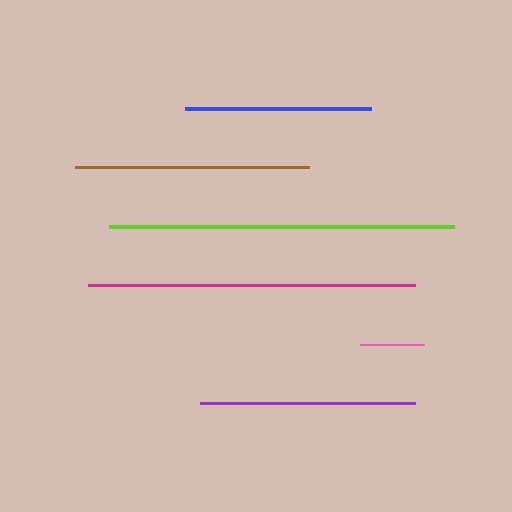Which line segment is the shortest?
The pink line is the shortest at approximately 64 pixels.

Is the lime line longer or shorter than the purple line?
The lime line is longer than the purple line.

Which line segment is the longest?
The lime line is the longest at approximately 345 pixels.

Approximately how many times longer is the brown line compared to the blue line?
The brown line is approximately 1.3 times the length of the blue line.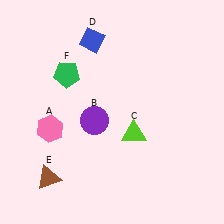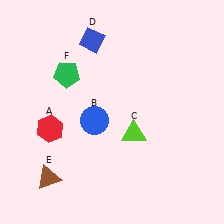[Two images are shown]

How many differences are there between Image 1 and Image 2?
There are 2 differences between the two images.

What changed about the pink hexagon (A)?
In Image 1, A is pink. In Image 2, it changed to red.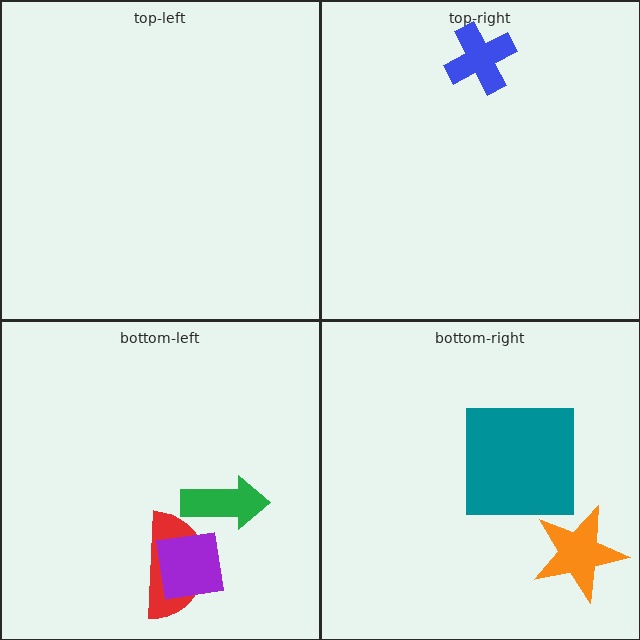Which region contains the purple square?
The bottom-left region.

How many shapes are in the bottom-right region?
2.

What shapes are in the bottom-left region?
The red semicircle, the green arrow, the purple square.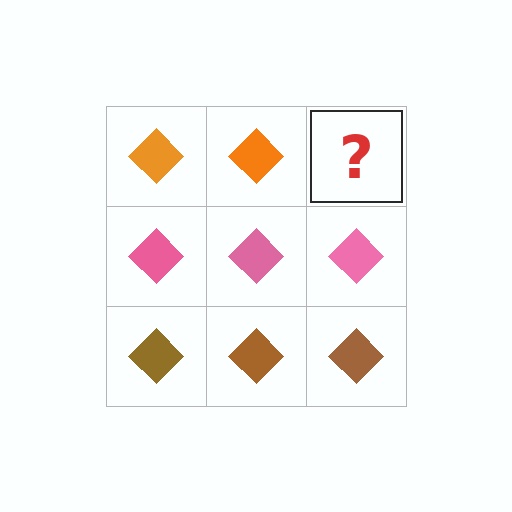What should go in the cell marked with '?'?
The missing cell should contain an orange diamond.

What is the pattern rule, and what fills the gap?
The rule is that each row has a consistent color. The gap should be filled with an orange diamond.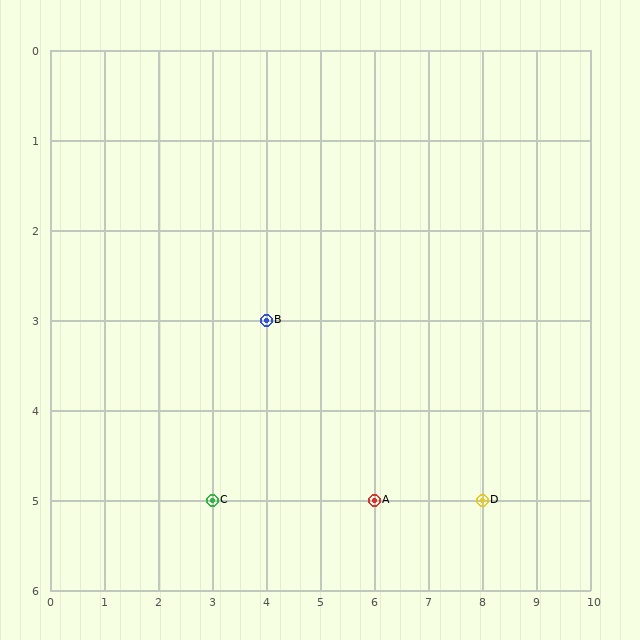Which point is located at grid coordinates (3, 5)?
Point C is at (3, 5).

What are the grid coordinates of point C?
Point C is at grid coordinates (3, 5).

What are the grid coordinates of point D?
Point D is at grid coordinates (8, 5).